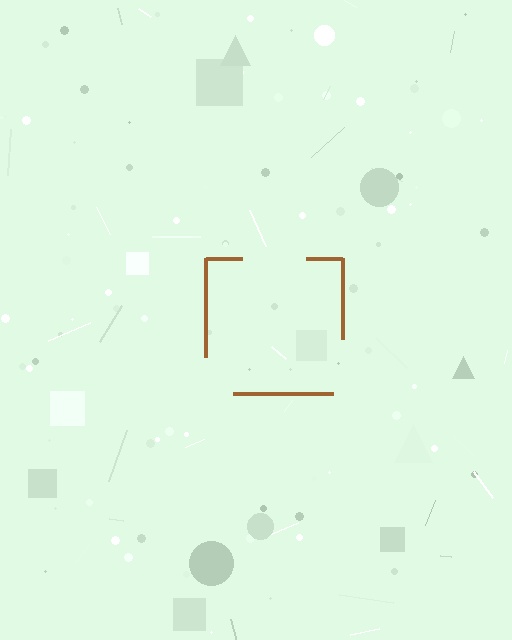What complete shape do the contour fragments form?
The contour fragments form a square.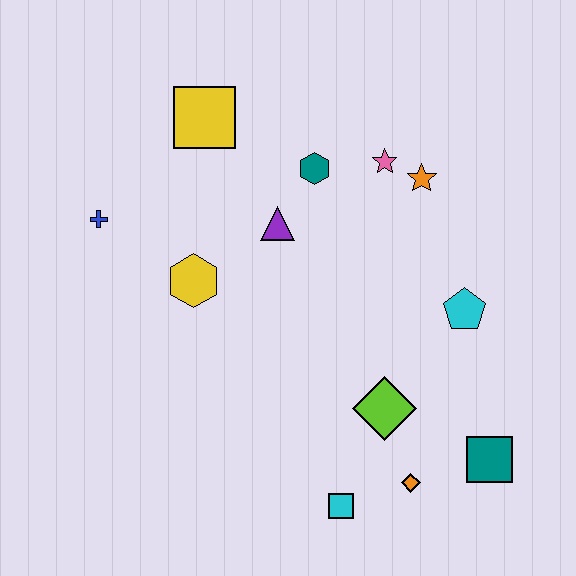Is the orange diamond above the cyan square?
Yes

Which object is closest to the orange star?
The pink star is closest to the orange star.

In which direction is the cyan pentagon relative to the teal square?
The cyan pentagon is above the teal square.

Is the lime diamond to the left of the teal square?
Yes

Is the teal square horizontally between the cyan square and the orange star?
No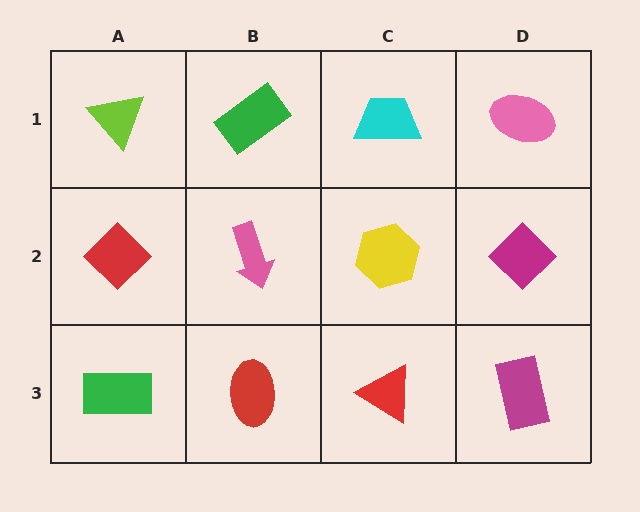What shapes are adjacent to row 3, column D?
A magenta diamond (row 2, column D), a red triangle (row 3, column C).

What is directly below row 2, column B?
A red ellipse.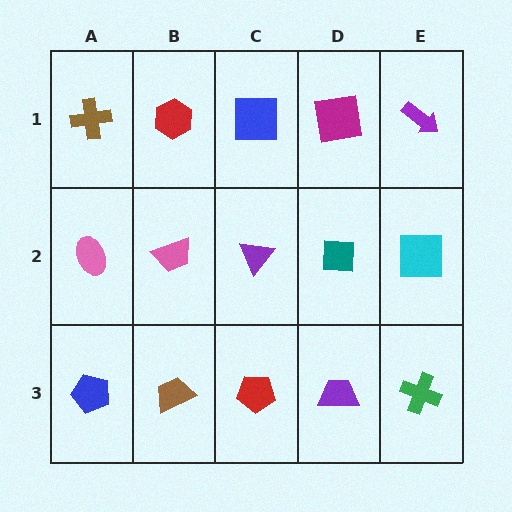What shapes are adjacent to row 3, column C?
A purple triangle (row 2, column C), a brown trapezoid (row 3, column B), a purple trapezoid (row 3, column D).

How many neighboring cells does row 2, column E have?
3.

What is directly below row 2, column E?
A green cross.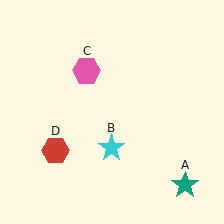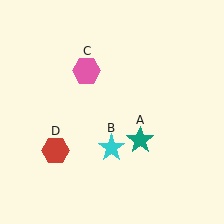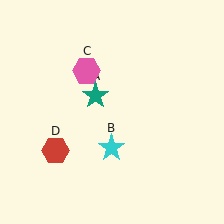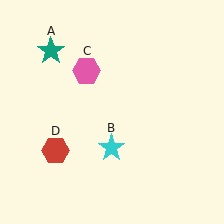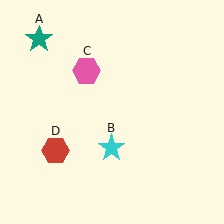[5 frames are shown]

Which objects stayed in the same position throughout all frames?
Cyan star (object B) and pink hexagon (object C) and red hexagon (object D) remained stationary.